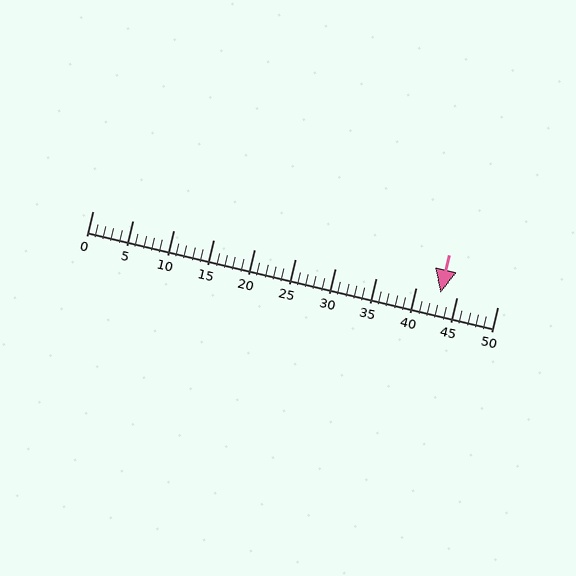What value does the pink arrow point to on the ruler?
The pink arrow points to approximately 43.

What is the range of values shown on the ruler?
The ruler shows values from 0 to 50.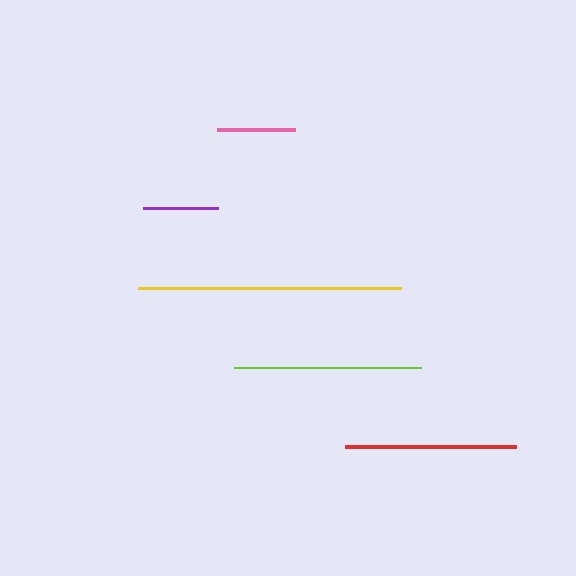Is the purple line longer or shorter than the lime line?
The lime line is longer than the purple line.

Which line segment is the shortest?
The purple line is the shortest at approximately 75 pixels.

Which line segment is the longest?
The yellow line is the longest at approximately 263 pixels.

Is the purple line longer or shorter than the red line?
The red line is longer than the purple line.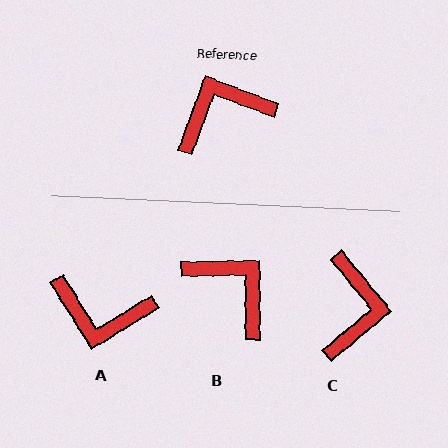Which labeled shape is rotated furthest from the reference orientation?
A, about 143 degrees away.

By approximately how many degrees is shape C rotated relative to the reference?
Approximately 120 degrees clockwise.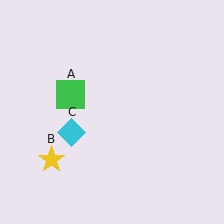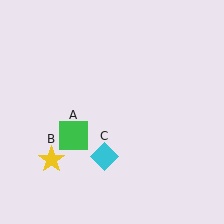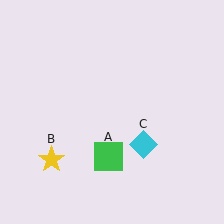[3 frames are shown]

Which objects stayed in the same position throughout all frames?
Yellow star (object B) remained stationary.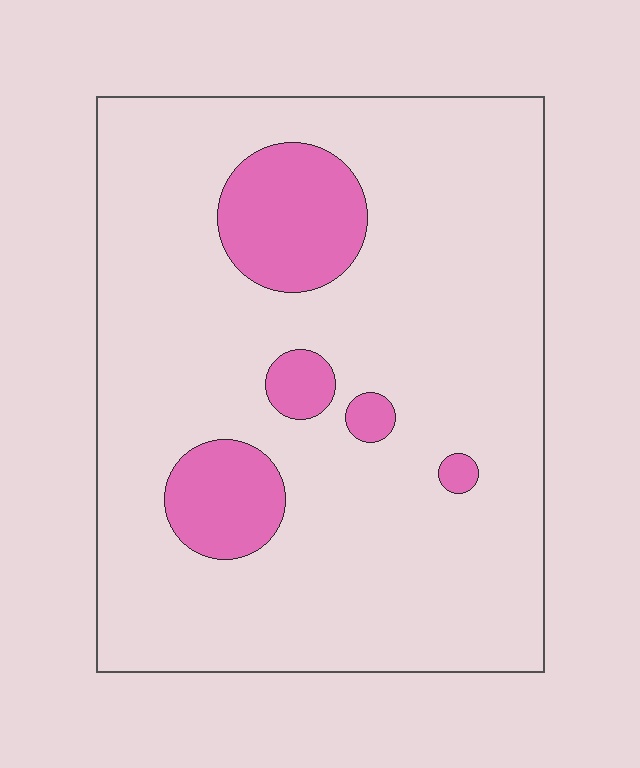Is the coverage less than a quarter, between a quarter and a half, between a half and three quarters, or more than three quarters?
Less than a quarter.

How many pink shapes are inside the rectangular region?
5.